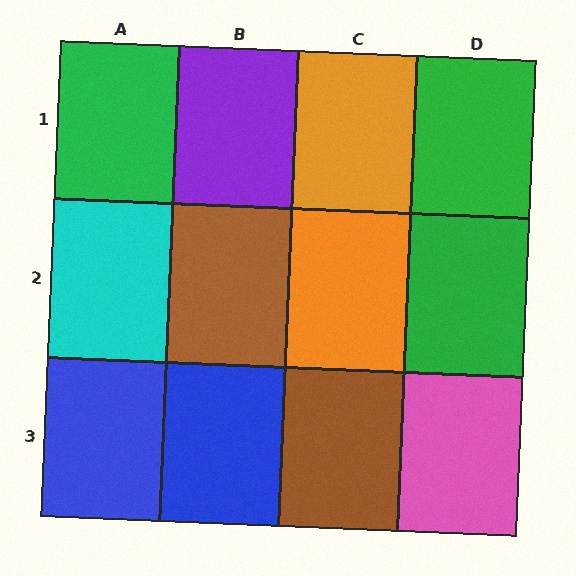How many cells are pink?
1 cell is pink.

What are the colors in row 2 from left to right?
Cyan, brown, orange, green.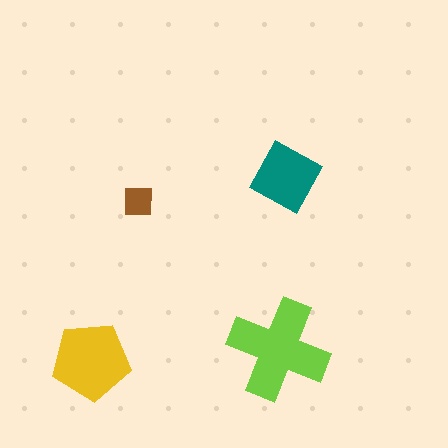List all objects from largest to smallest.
The lime cross, the yellow pentagon, the teal diamond, the brown square.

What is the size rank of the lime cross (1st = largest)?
1st.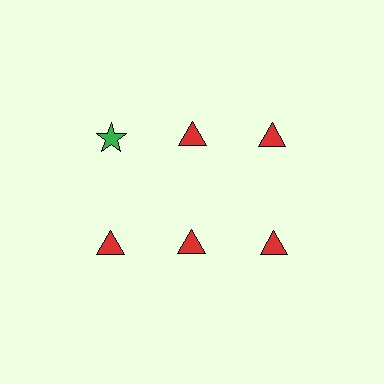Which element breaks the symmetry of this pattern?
The green star in the top row, leftmost column breaks the symmetry. All other shapes are red triangles.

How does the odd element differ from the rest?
It differs in both color (green instead of red) and shape (star instead of triangle).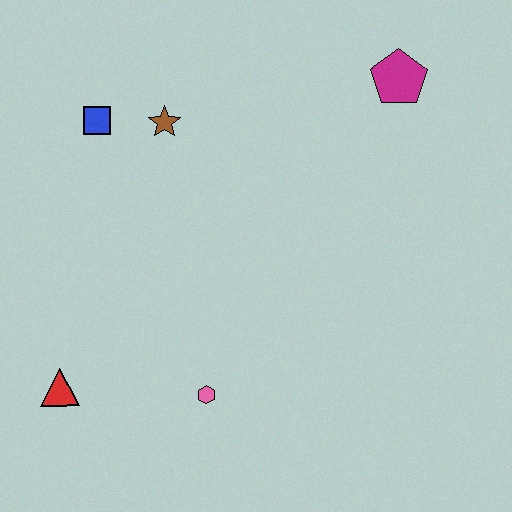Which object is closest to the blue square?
The brown star is closest to the blue square.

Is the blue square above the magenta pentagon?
No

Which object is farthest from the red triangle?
The magenta pentagon is farthest from the red triangle.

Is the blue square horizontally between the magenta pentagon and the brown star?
No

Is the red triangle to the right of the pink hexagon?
No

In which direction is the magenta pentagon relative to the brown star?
The magenta pentagon is to the right of the brown star.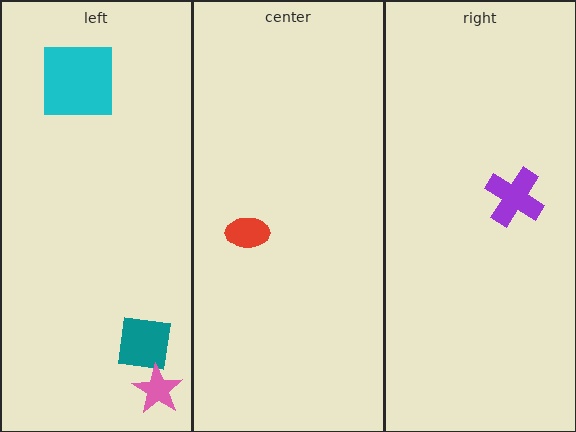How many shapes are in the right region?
1.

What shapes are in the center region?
The red ellipse.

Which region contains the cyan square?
The left region.